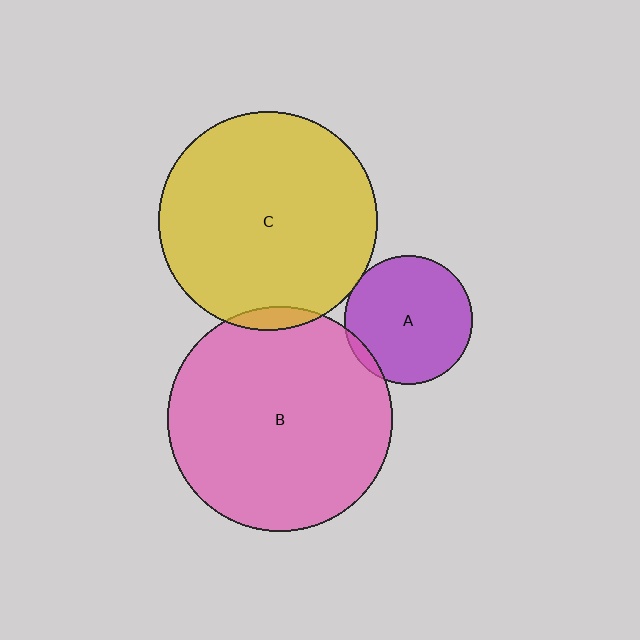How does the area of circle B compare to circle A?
Approximately 3.1 times.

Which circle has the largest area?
Circle B (pink).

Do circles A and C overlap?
Yes.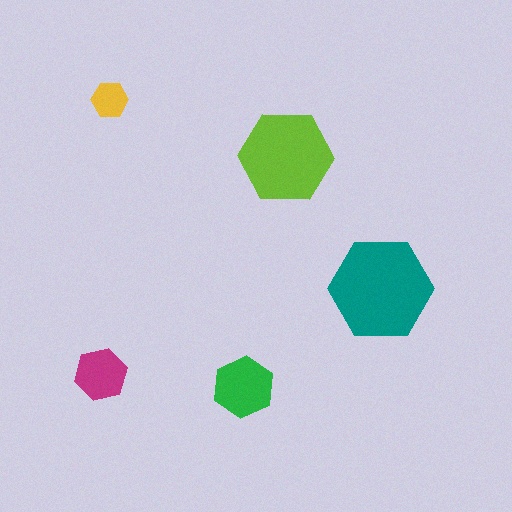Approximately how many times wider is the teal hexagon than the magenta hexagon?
About 2 times wider.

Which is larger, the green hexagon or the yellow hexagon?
The green one.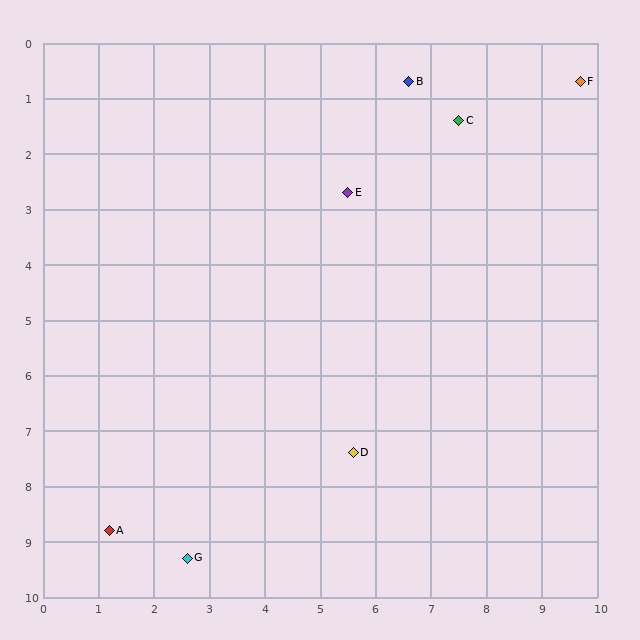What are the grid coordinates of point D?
Point D is at approximately (5.6, 7.4).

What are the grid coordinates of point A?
Point A is at approximately (1.2, 8.8).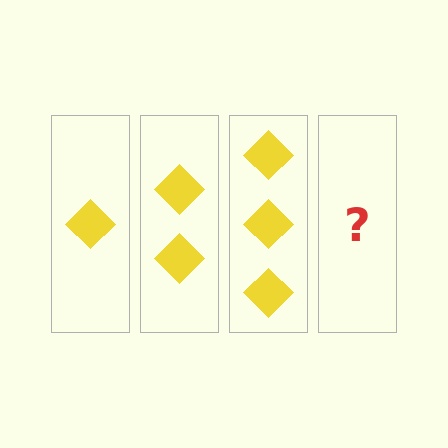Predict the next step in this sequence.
The next step is 4 diamonds.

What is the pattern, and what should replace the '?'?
The pattern is that each step adds one more diamond. The '?' should be 4 diamonds.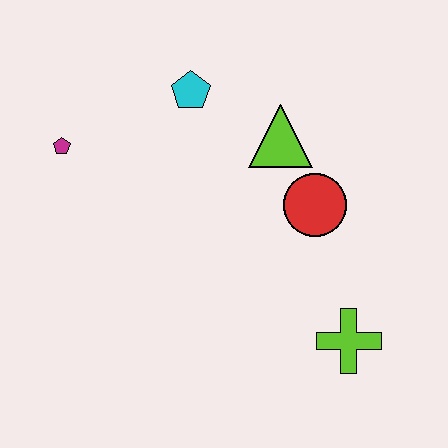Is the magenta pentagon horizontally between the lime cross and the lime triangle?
No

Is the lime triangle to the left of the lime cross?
Yes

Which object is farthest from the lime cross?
The magenta pentagon is farthest from the lime cross.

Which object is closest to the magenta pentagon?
The cyan pentagon is closest to the magenta pentagon.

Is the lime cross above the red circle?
No